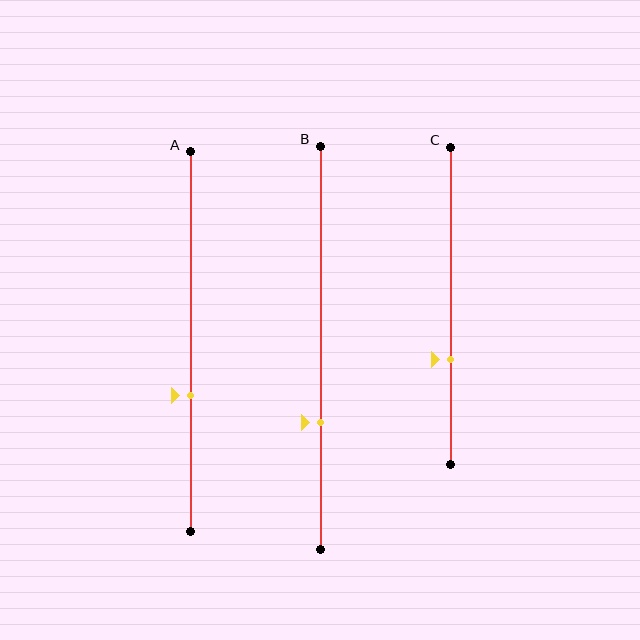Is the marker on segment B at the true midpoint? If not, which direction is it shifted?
No, the marker on segment B is shifted downward by about 18% of the segment length.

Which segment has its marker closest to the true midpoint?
Segment A has its marker closest to the true midpoint.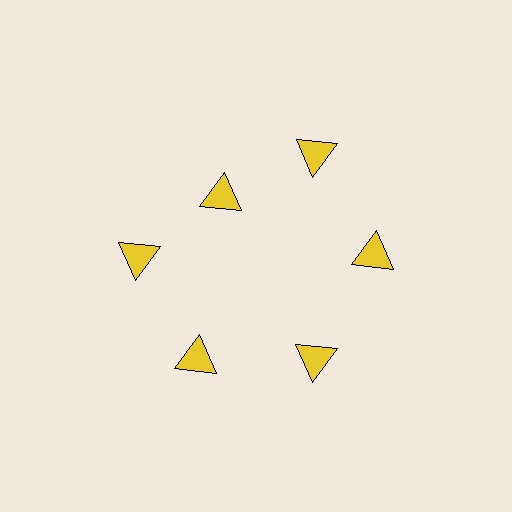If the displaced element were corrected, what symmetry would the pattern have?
It would have 6-fold rotational symmetry — the pattern would map onto itself every 60 degrees.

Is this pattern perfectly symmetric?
No. The 6 yellow triangles are arranged in a ring, but one element near the 11 o'clock position is pulled inward toward the center, breaking the 6-fold rotational symmetry.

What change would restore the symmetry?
The symmetry would be restored by moving it outward, back onto the ring so that all 6 triangles sit at equal angles and equal distance from the center.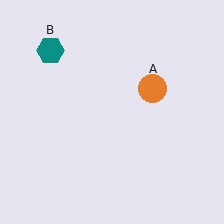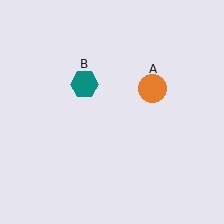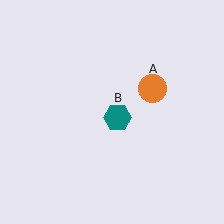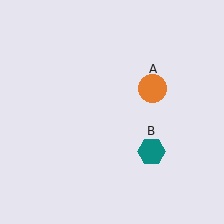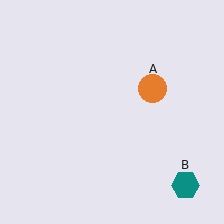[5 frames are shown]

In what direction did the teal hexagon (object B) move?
The teal hexagon (object B) moved down and to the right.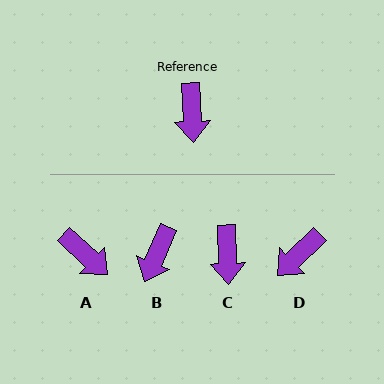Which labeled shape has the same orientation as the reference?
C.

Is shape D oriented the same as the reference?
No, it is off by about 49 degrees.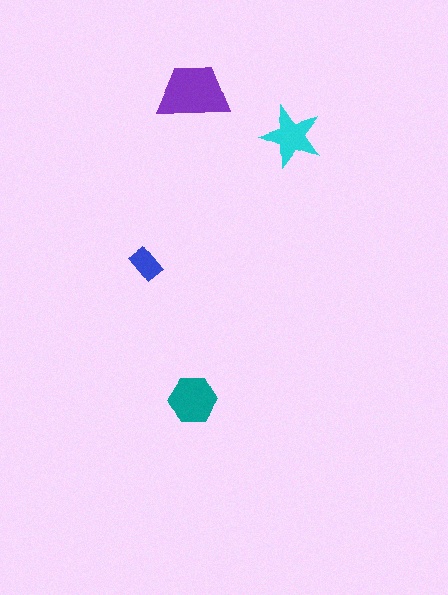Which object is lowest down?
The teal hexagon is bottommost.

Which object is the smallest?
The blue rectangle.